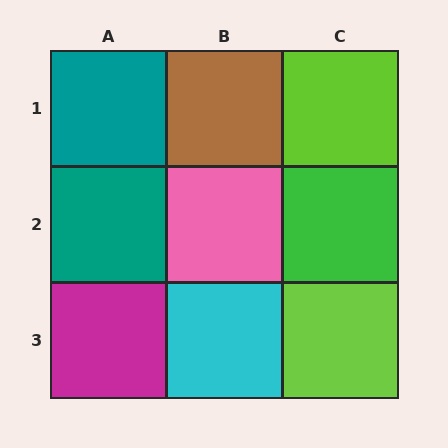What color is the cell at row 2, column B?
Pink.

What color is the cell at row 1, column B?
Brown.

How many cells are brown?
1 cell is brown.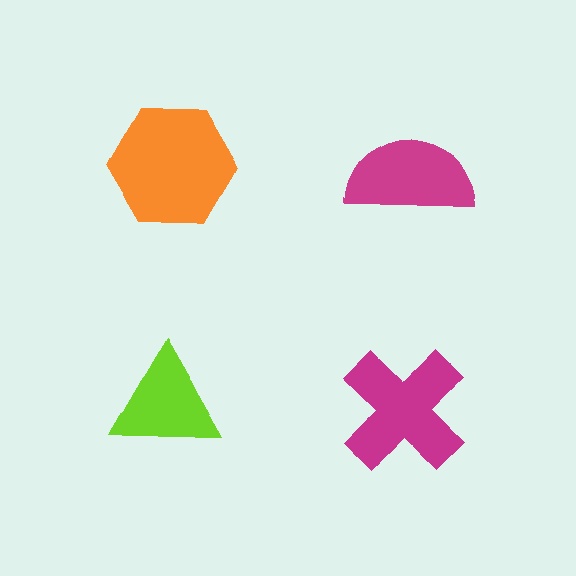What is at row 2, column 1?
A lime triangle.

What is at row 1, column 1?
An orange hexagon.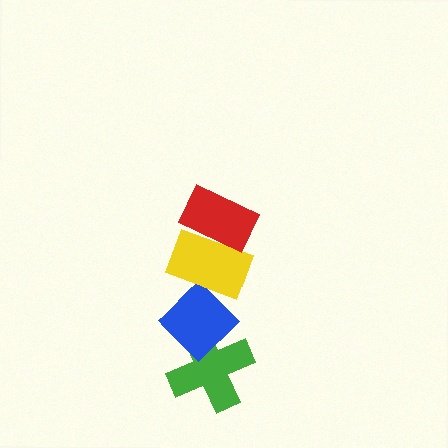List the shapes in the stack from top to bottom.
From top to bottom: the red rectangle, the yellow rectangle, the blue diamond, the green cross.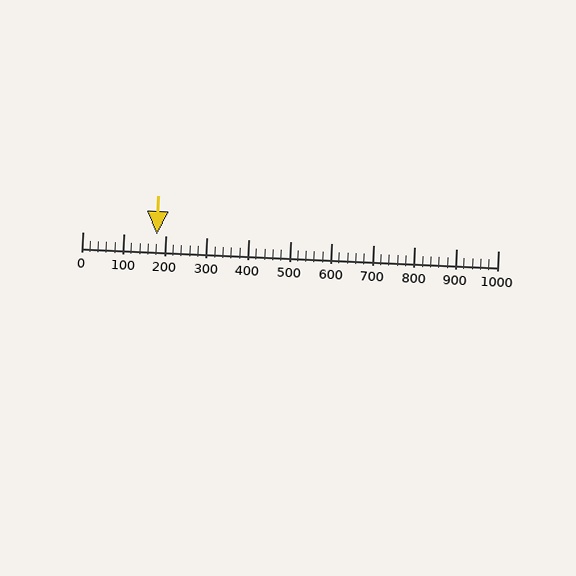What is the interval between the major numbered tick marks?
The major tick marks are spaced 100 units apart.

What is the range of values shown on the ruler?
The ruler shows values from 0 to 1000.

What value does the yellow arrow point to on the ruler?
The yellow arrow points to approximately 180.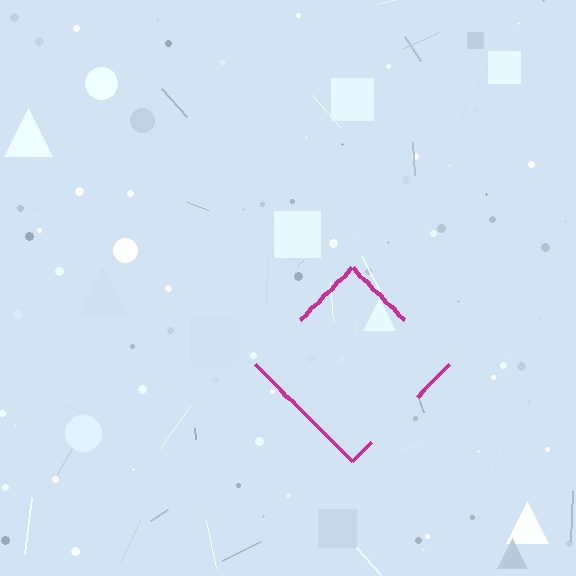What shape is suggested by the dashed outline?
The dashed outline suggests a diamond.